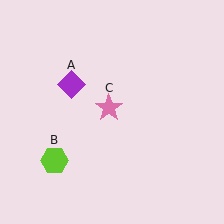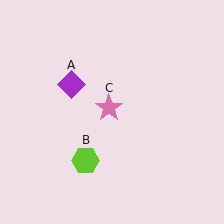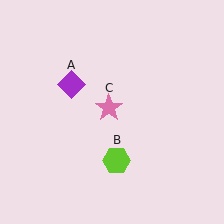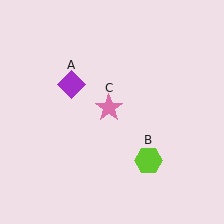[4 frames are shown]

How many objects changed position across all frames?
1 object changed position: lime hexagon (object B).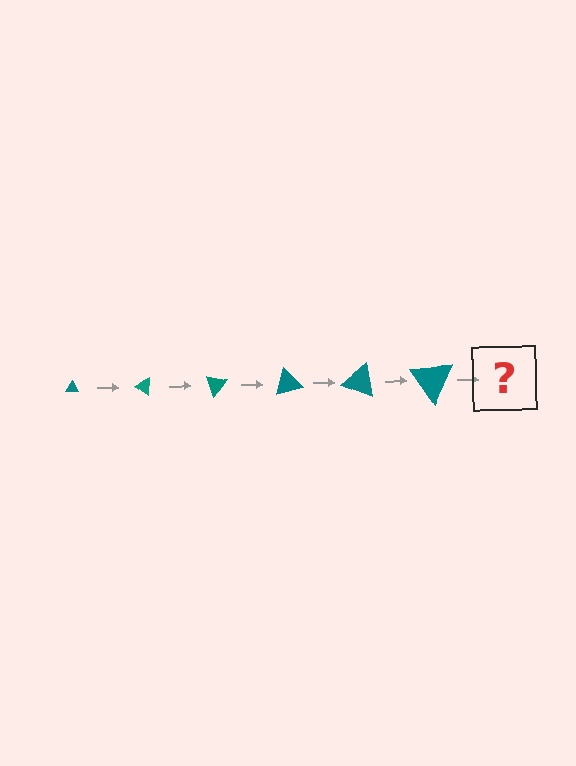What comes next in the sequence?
The next element should be a triangle, larger than the previous one and rotated 210 degrees from the start.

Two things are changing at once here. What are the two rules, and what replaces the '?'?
The two rules are that the triangle grows larger each step and it rotates 35 degrees each step. The '?' should be a triangle, larger than the previous one and rotated 210 degrees from the start.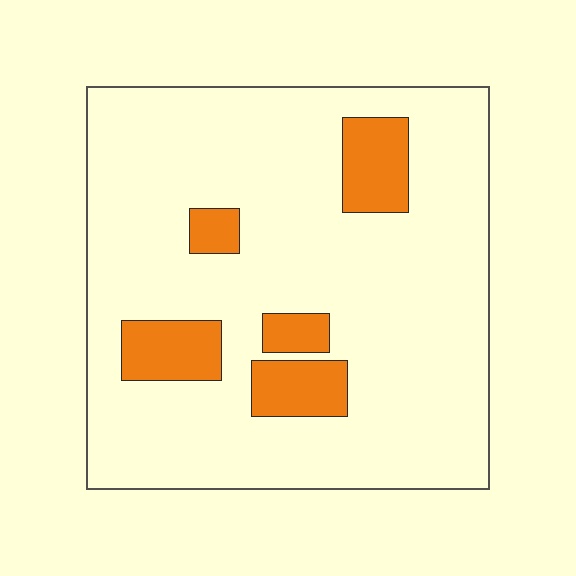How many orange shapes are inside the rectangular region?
5.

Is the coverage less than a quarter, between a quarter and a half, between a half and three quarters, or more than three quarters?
Less than a quarter.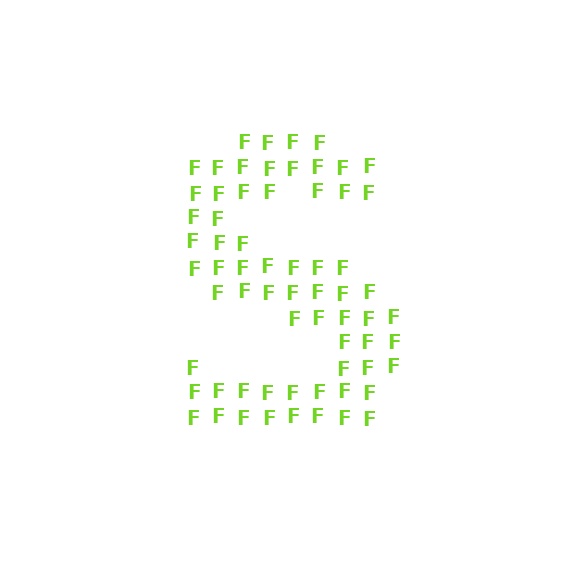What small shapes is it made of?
It is made of small letter F's.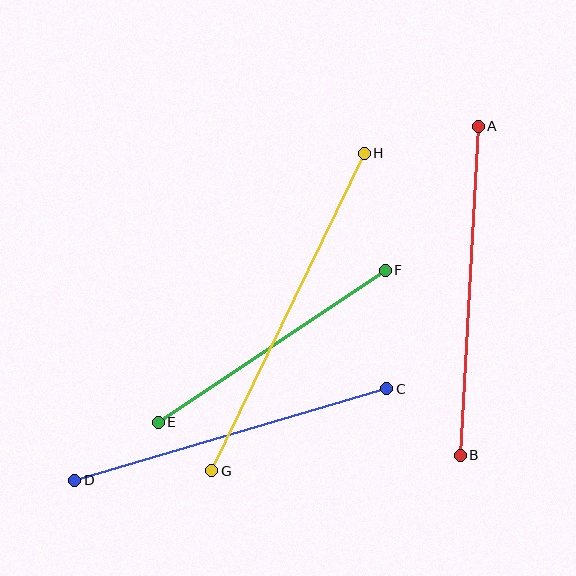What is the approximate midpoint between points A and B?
The midpoint is at approximately (469, 291) pixels.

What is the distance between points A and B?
The distance is approximately 329 pixels.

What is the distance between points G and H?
The distance is approximately 353 pixels.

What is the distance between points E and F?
The distance is approximately 273 pixels.